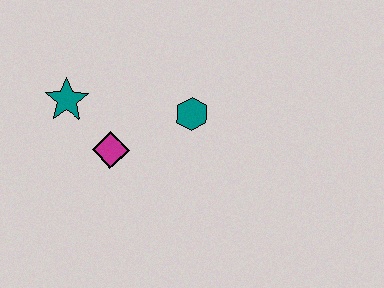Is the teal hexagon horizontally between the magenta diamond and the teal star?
No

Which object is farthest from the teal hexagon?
The teal star is farthest from the teal hexagon.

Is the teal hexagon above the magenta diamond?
Yes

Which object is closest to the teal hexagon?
The magenta diamond is closest to the teal hexagon.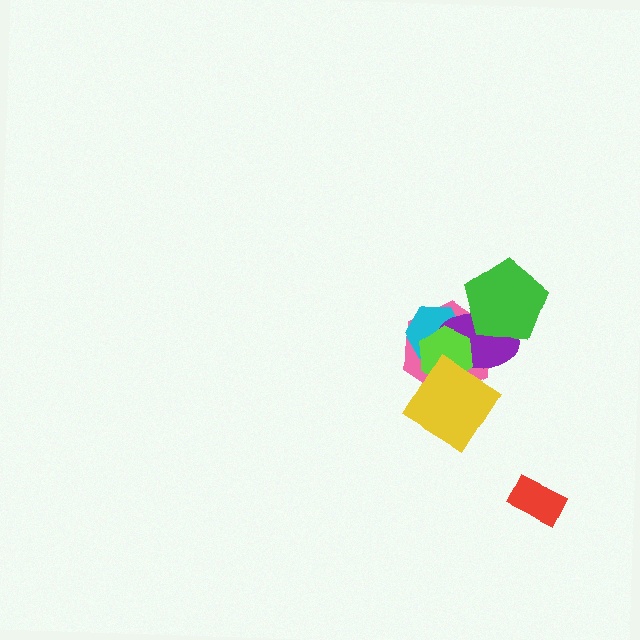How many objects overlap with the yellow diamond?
3 objects overlap with the yellow diamond.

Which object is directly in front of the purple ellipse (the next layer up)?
The lime hexagon is directly in front of the purple ellipse.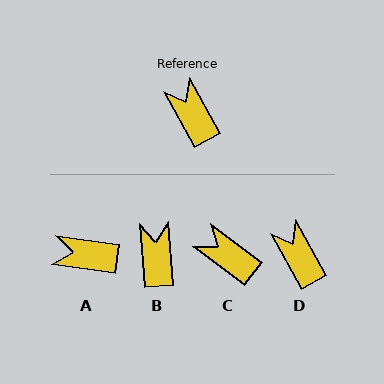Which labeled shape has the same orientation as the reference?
D.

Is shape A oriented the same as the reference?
No, it is off by about 53 degrees.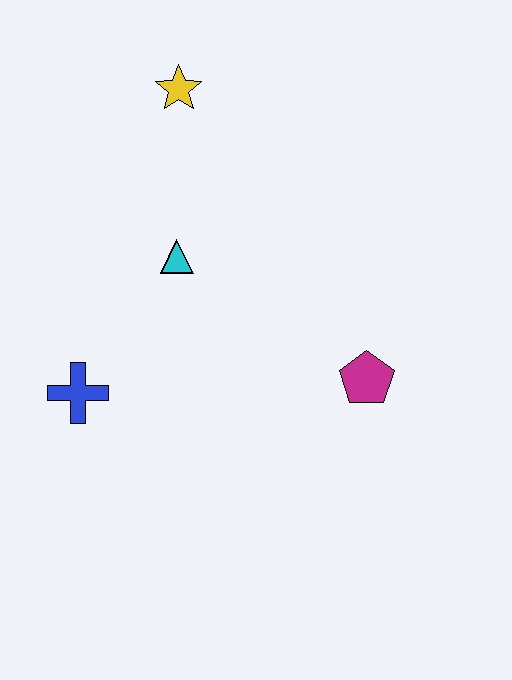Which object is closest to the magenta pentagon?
The cyan triangle is closest to the magenta pentagon.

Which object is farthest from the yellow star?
The magenta pentagon is farthest from the yellow star.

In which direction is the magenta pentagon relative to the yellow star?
The magenta pentagon is below the yellow star.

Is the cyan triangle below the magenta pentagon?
No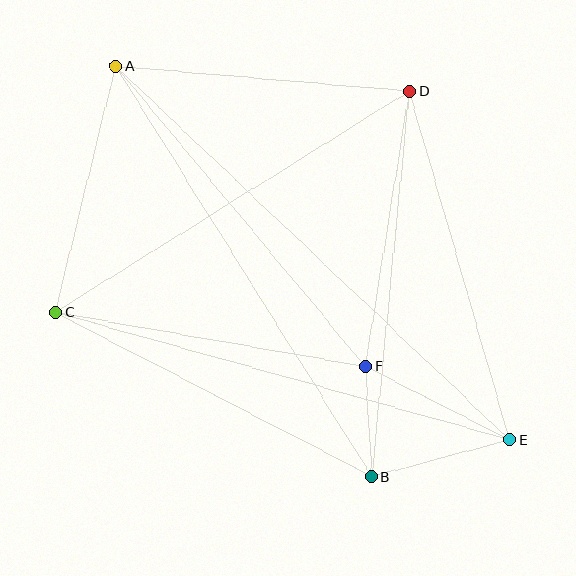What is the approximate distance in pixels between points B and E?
The distance between B and E is approximately 143 pixels.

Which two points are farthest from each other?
Points A and E are farthest from each other.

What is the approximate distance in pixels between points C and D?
The distance between C and D is approximately 418 pixels.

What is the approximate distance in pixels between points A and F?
The distance between A and F is approximately 391 pixels.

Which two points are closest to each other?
Points B and F are closest to each other.